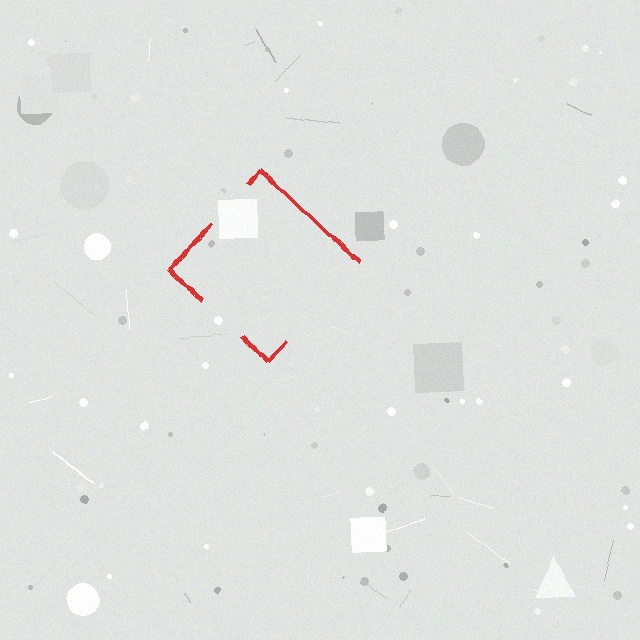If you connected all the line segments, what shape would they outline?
They would outline a diamond.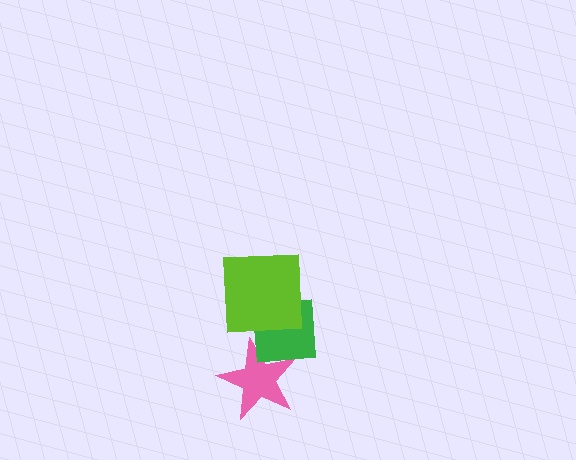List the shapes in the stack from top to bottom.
From top to bottom: the lime square, the green square, the pink star.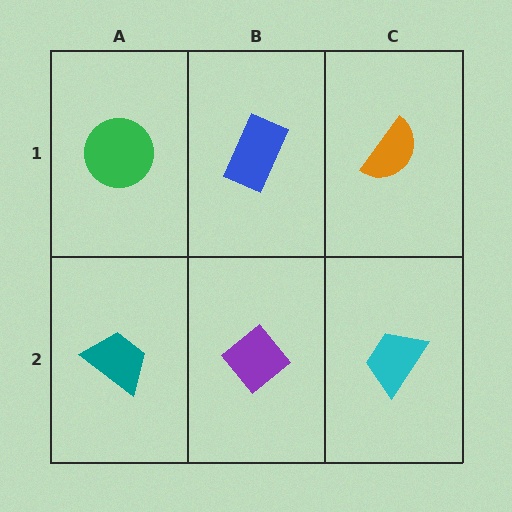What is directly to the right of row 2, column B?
A cyan trapezoid.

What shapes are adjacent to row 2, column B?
A blue rectangle (row 1, column B), a teal trapezoid (row 2, column A), a cyan trapezoid (row 2, column C).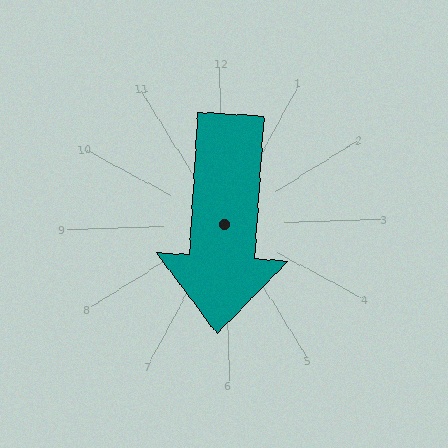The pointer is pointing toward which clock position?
Roughly 6 o'clock.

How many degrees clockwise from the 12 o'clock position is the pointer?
Approximately 185 degrees.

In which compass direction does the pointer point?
South.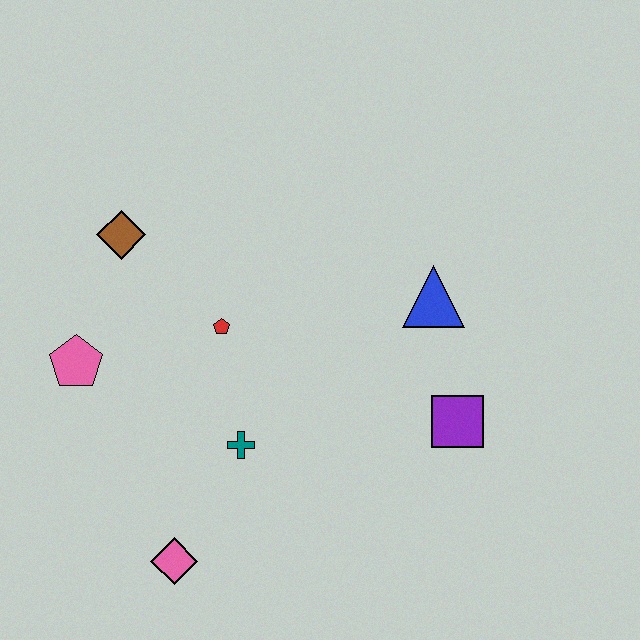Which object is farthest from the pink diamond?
The blue triangle is farthest from the pink diamond.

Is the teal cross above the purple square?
No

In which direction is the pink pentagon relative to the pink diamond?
The pink pentagon is above the pink diamond.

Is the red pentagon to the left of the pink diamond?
No